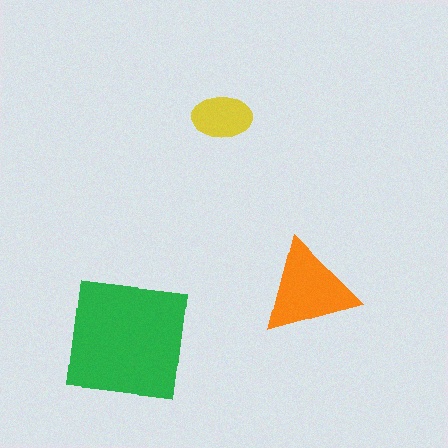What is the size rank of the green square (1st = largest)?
1st.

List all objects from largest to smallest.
The green square, the orange triangle, the yellow ellipse.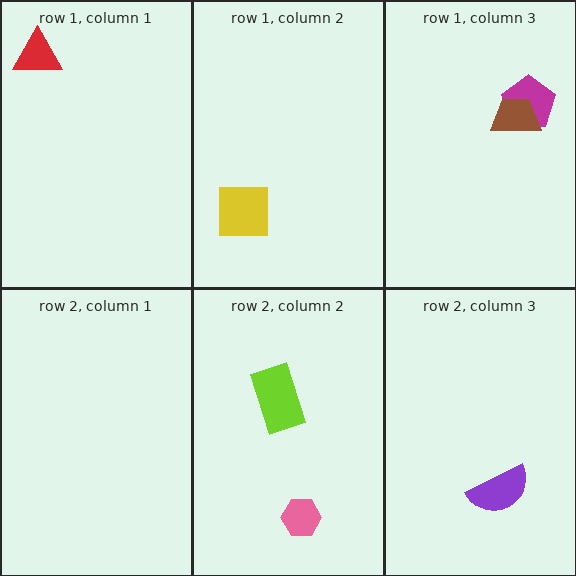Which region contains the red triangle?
The row 1, column 1 region.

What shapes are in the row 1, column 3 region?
The magenta pentagon, the brown trapezoid.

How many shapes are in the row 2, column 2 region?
2.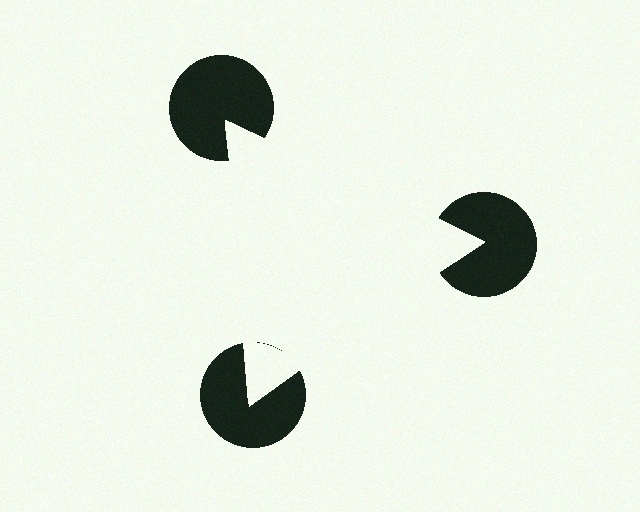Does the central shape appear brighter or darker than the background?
It typically appears slightly brighter than the background, even though no actual brightness change is drawn.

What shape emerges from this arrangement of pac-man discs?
An illusory triangle — its edges are inferred from the aligned wedge cuts in the pac-man discs, not physically drawn.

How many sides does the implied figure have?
3 sides.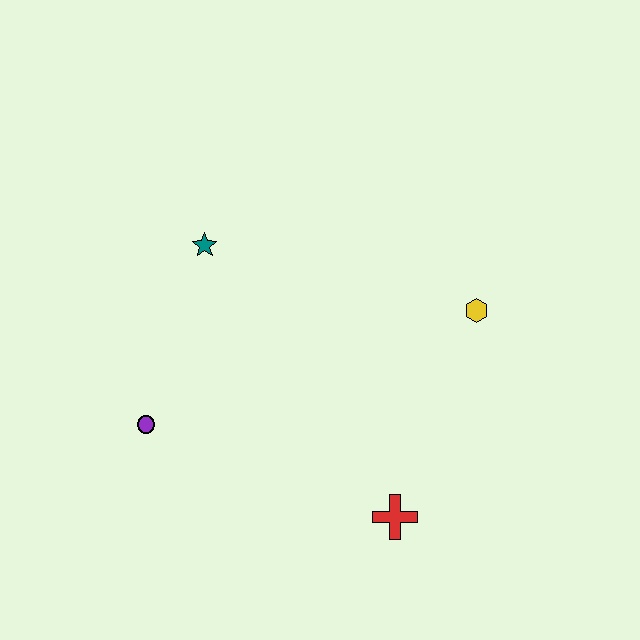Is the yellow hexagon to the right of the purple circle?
Yes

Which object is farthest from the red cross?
The teal star is farthest from the red cross.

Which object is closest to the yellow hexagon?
The red cross is closest to the yellow hexagon.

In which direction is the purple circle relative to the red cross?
The purple circle is to the left of the red cross.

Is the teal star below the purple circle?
No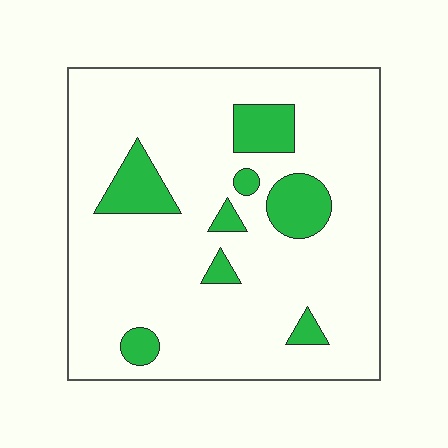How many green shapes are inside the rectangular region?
8.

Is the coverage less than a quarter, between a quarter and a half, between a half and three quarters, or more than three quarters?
Less than a quarter.